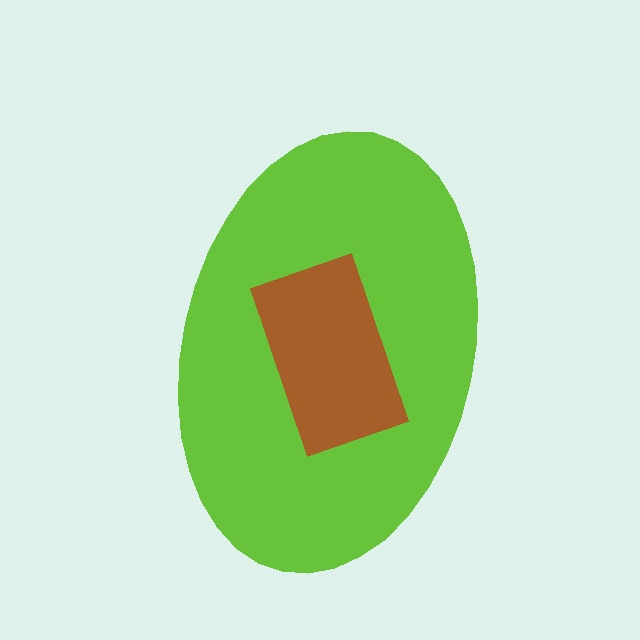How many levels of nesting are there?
2.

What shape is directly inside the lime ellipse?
The brown rectangle.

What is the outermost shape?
The lime ellipse.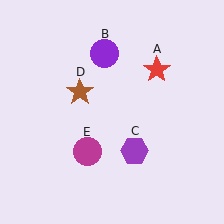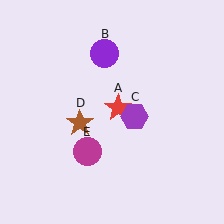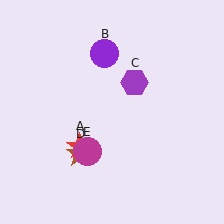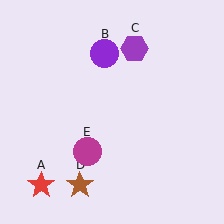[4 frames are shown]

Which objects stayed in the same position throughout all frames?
Purple circle (object B) and magenta circle (object E) remained stationary.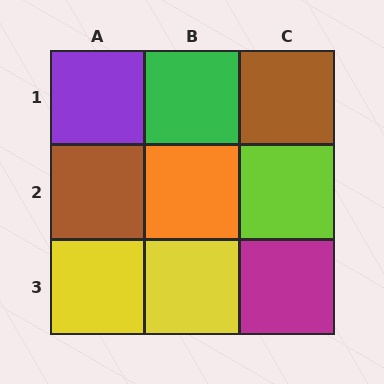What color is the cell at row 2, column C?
Lime.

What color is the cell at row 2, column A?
Brown.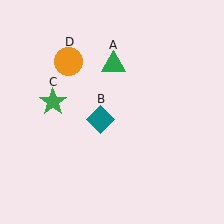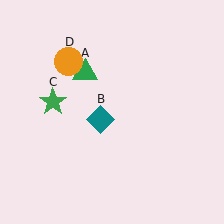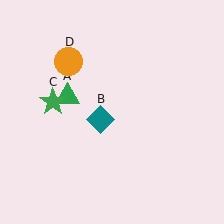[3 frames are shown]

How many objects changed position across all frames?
1 object changed position: green triangle (object A).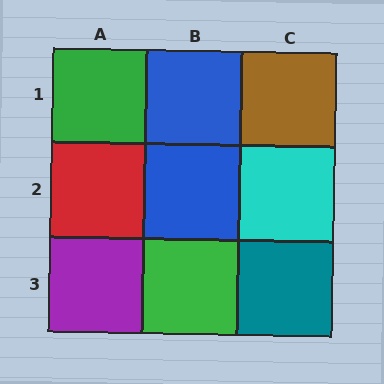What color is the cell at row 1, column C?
Brown.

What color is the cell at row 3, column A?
Purple.